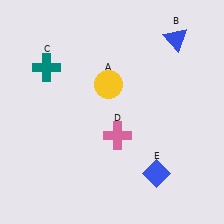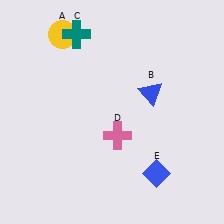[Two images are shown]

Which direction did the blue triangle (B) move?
The blue triangle (B) moved down.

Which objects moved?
The objects that moved are: the yellow circle (A), the blue triangle (B), the teal cross (C).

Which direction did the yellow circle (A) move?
The yellow circle (A) moved up.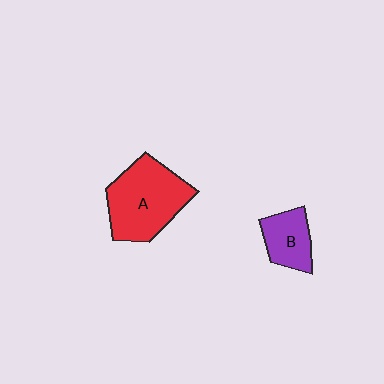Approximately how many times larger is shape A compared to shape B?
Approximately 2.0 times.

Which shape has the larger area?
Shape A (red).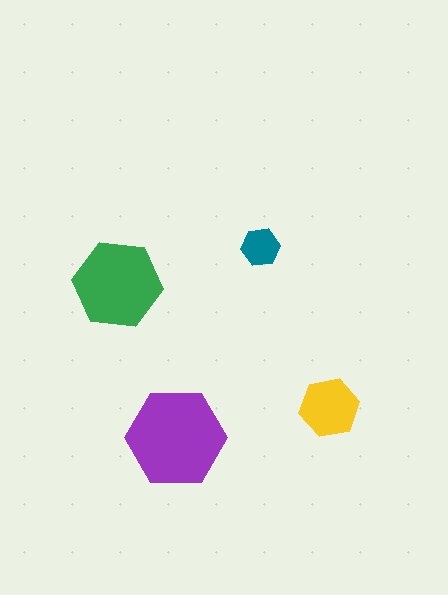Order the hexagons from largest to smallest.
the purple one, the green one, the yellow one, the teal one.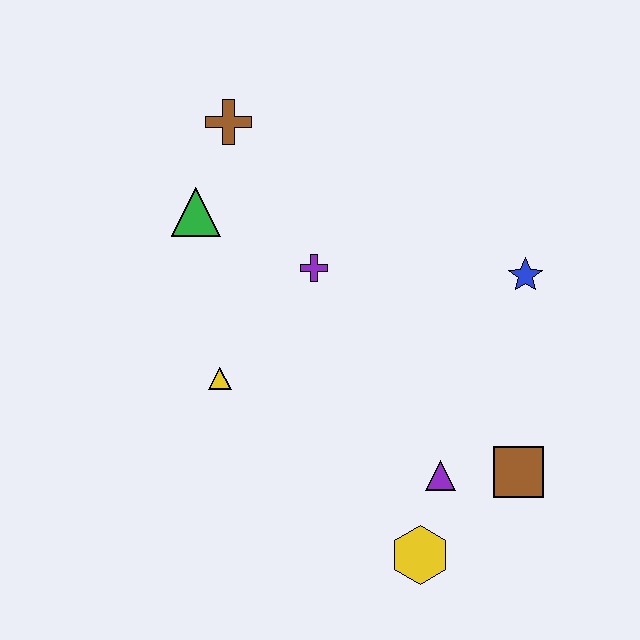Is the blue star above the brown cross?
No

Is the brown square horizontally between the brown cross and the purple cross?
No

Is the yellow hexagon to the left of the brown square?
Yes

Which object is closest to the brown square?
The purple triangle is closest to the brown square.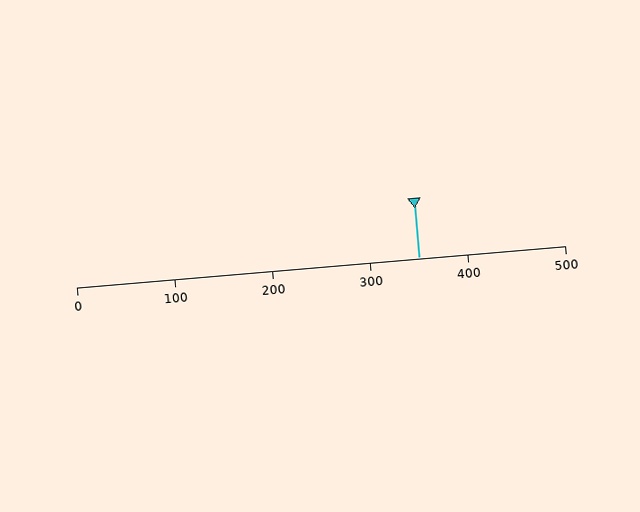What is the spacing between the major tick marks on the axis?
The major ticks are spaced 100 apart.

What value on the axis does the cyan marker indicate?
The marker indicates approximately 350.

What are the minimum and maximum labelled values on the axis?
The axis runs from 0 to 500.